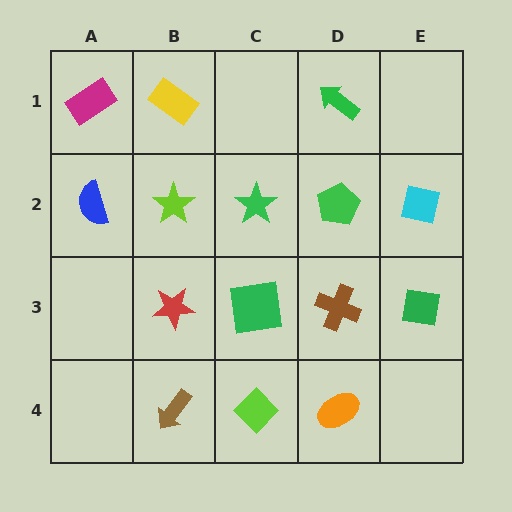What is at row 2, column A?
A blue semicircle.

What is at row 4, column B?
A brown arrow.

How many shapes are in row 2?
5 shapes.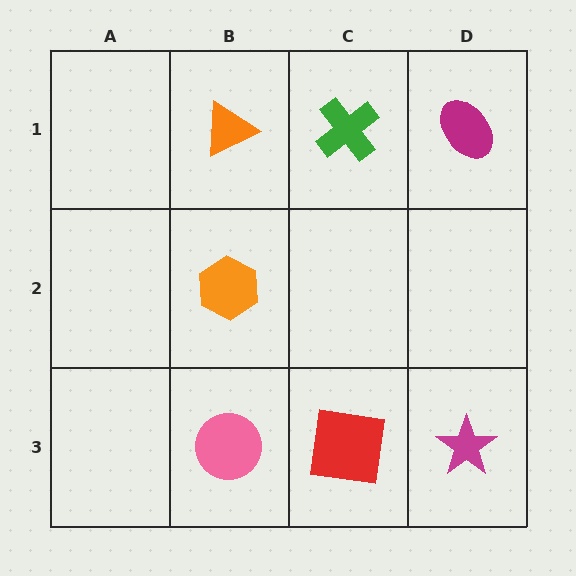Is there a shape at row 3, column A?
No, that cell is empty.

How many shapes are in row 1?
3 shapes.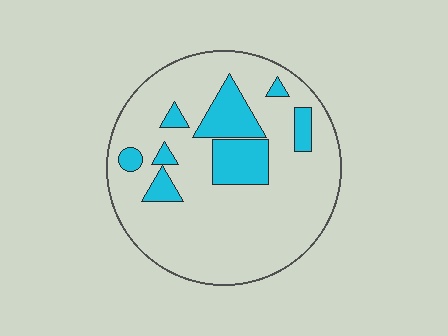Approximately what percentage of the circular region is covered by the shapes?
Approximately 20%.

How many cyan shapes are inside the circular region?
8.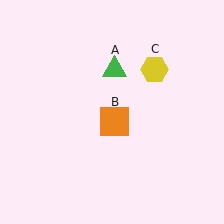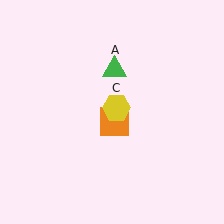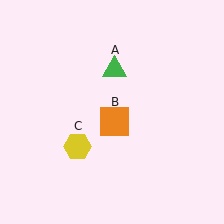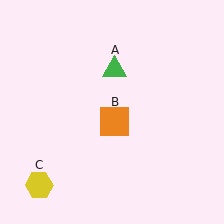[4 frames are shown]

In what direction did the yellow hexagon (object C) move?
The yellow hexagon (object C) moved down and to the left.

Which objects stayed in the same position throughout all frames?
Green triangle (object A) and orange square (object B) remained stationary.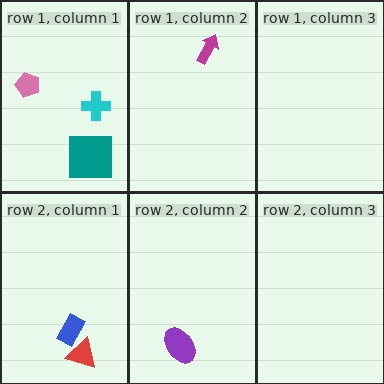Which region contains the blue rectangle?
The row 2, column 1 region.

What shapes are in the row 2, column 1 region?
The red triangle, the blue rectangle.